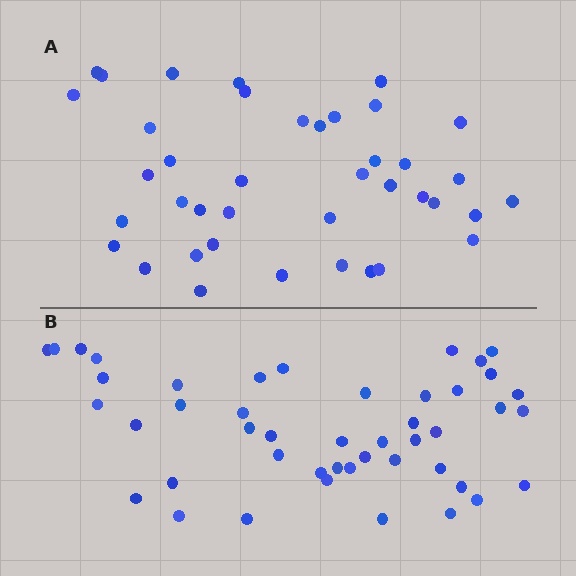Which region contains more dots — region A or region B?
Region B (the bottom region) has more dots.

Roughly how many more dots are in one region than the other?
Region B has about 6 more dots than region A.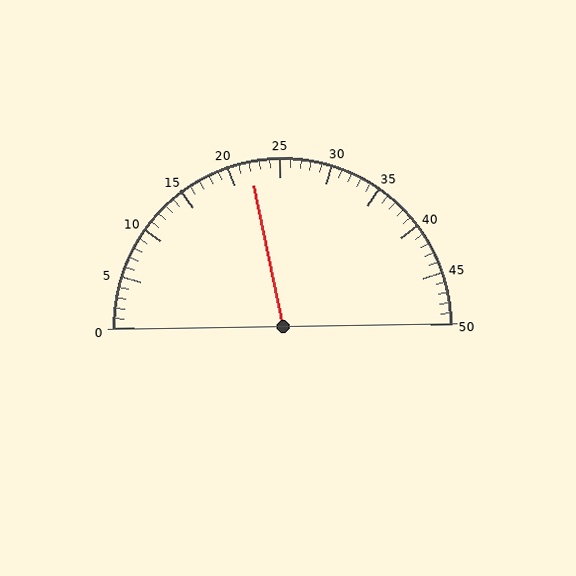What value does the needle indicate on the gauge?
The needle indicates approximately 22.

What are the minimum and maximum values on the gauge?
The gauge ranges from 0 to 50.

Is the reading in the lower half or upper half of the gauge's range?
The reading is in the lower half of the range (0 to 50).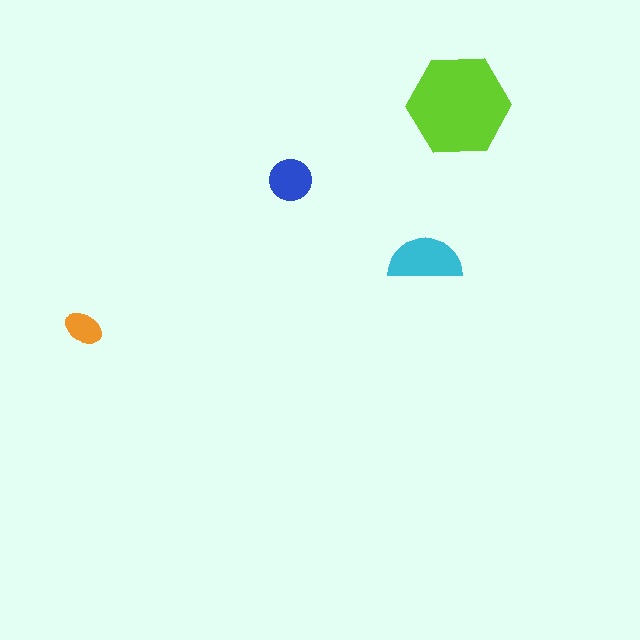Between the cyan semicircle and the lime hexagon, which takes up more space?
The lime hexagon.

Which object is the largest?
The lime hexagon.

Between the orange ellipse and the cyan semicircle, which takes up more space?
The cyan semicircle.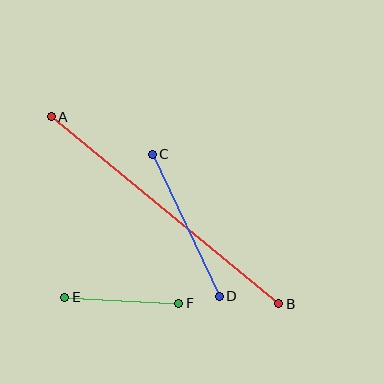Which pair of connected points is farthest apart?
Points A and B are farthest apart.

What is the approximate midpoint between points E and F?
The midpoint is at approximately (122, 300) pixels.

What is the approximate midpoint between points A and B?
The midpoint is at approximately (165, 210) pixels.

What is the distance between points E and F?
The distance is approximately 114 pixels.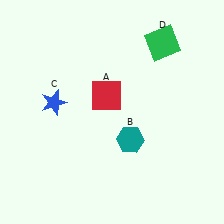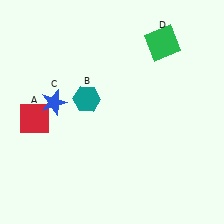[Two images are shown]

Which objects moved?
The objects that moved are: the red square (A), the teal hexagon (B).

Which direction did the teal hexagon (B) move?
The teal hexagon (B) moved left.